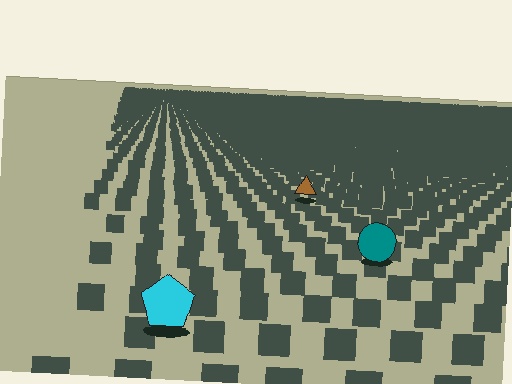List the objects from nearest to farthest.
From nearest to farthest: the cyan pentagon, the teal circle, the brown triangle.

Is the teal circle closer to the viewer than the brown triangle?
Yes. The teal circle is closer — you can tell from the texture gradient: the ground texture is coarser near it.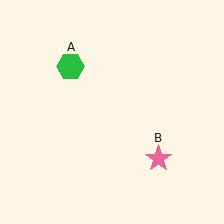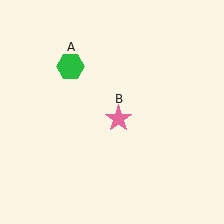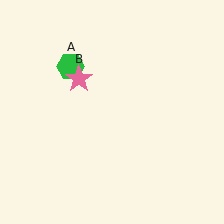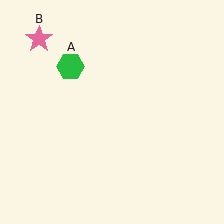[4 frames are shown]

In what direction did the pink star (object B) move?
The pink star (object B) moved up and to the left.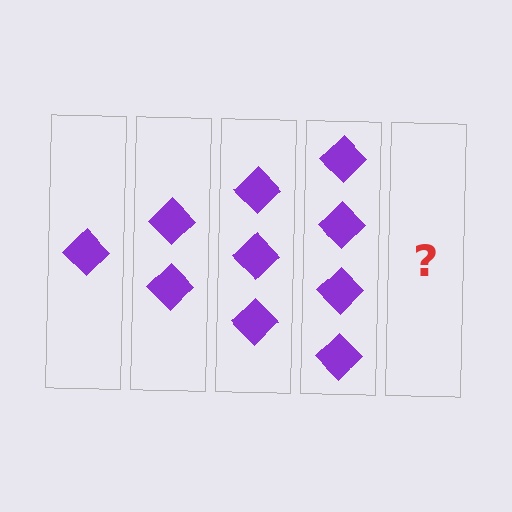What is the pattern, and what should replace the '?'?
The pattern is that each step adds one more diamond. The '?' should be 5 diamonds.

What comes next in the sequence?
The next element should be 5 diamonds.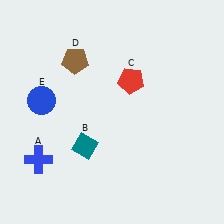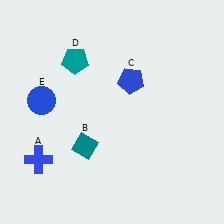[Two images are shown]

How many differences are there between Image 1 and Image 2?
There are 2 differences between the two images.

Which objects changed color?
C changed from red to blue. D changed from brown to teal.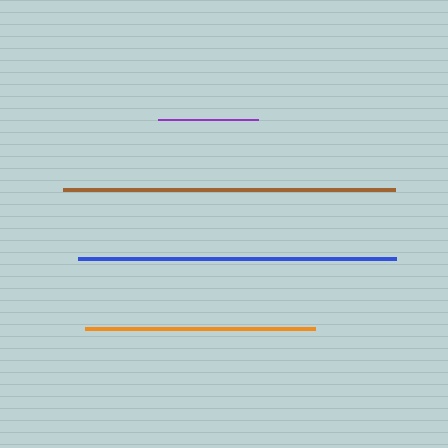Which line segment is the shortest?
The purple line is the shortest at approximately 100 pixels.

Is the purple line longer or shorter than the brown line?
The brown line is longer than the purple line.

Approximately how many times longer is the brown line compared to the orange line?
The brown line is approximately 1.4 times the length of the orange line.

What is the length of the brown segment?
The brown segment is approximately 332 pixels long.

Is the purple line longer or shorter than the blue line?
The blue line is longer than the purple line.